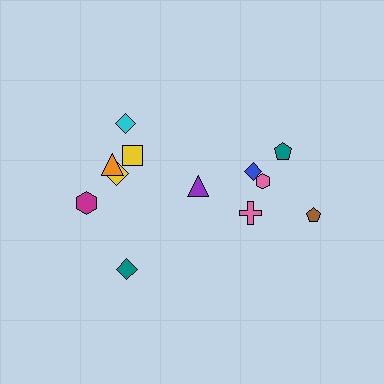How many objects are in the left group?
There are 7 objects.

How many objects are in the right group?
There are 5 objects.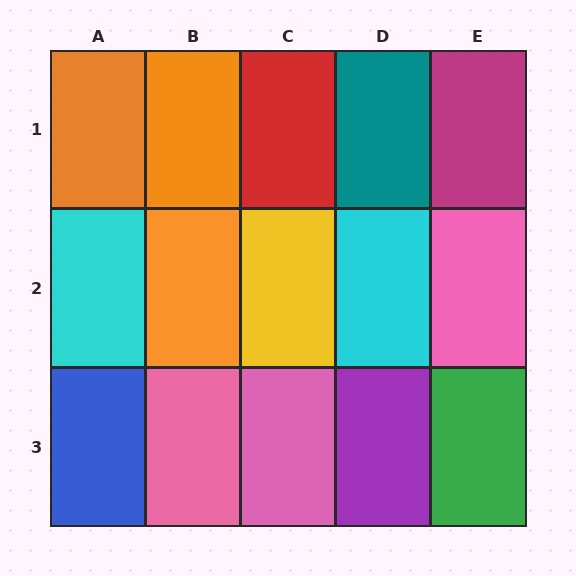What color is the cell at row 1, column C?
Red.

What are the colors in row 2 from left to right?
Cyan, orange, yellow, cyan, pink.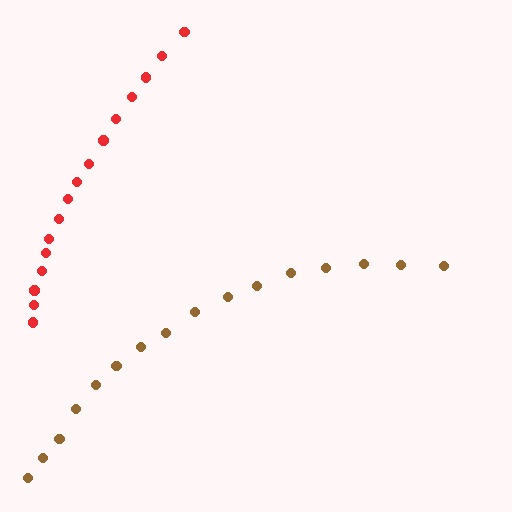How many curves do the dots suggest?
There are 2 distinct paths.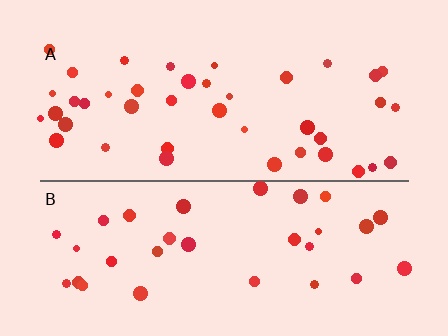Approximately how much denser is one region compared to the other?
Approximately 1.2× — region A over region B.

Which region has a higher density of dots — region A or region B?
A (the top).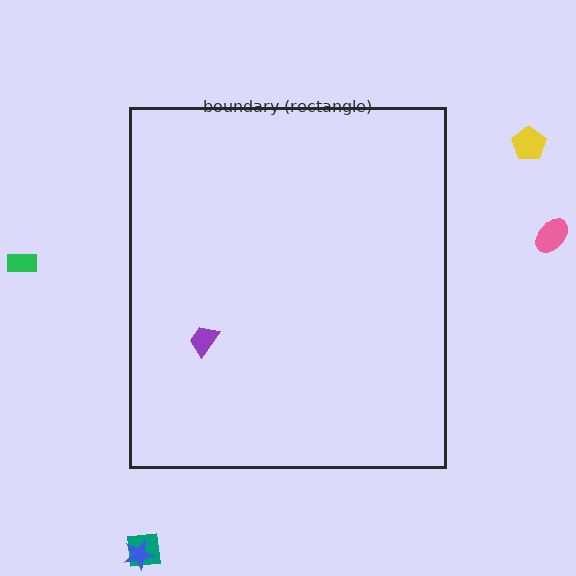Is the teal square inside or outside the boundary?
Outside.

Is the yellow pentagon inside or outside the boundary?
Outside.